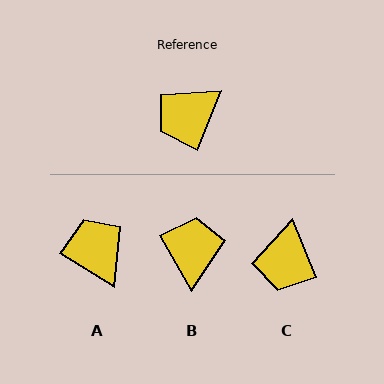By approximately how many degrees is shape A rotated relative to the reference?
Approximately 100 degrees clockwise.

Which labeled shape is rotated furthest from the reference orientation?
B, about 128 degrees away.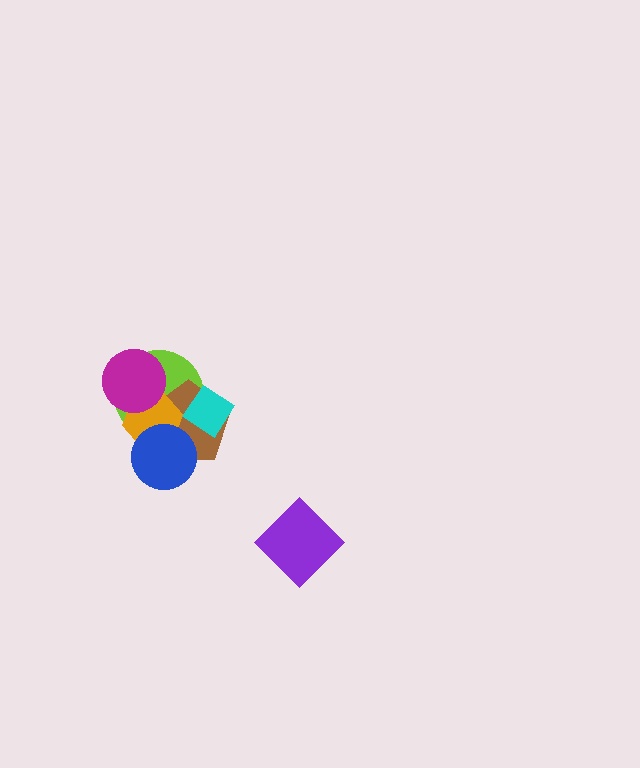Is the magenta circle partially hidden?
No, no other shape covers it.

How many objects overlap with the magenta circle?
2 objects overlap with the magenta circle.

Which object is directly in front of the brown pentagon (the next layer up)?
The orange hexagon is directly in front of the brown pentagon.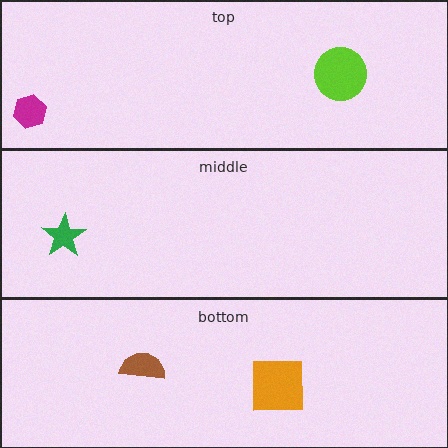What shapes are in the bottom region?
The brown semicircle, the orange square.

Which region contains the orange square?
The bottom region.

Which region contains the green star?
The middle region.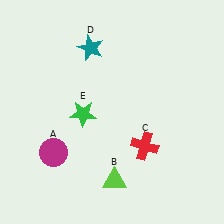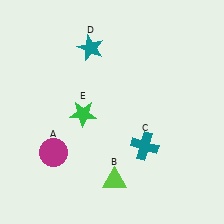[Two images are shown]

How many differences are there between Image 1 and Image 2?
There is 1 difference between the two images.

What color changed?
The cross (C) changed from red in Image 1 to teal in Image 2.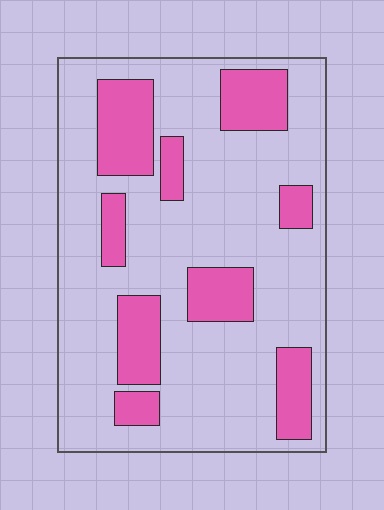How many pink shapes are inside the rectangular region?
9.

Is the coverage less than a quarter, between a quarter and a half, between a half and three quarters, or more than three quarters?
Between a quarter and a half.